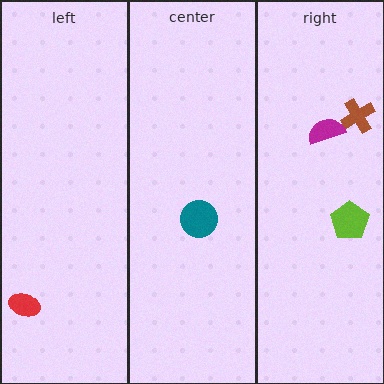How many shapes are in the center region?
1.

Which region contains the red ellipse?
The left region.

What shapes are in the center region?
The teal circle.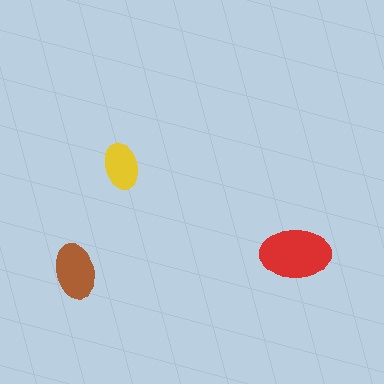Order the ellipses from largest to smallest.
the red one, the brown one, the yellow one.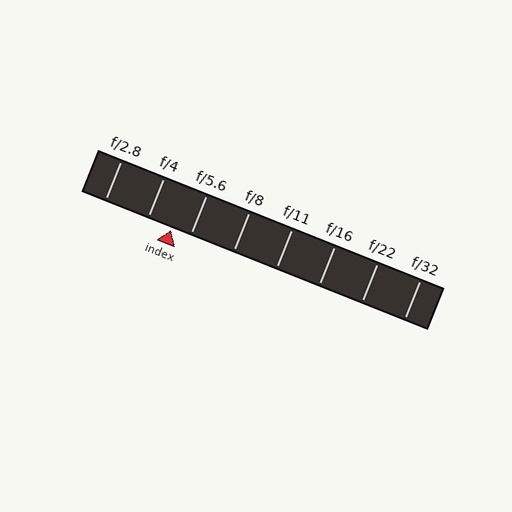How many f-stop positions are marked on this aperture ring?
There are 8 f-stop positions marked.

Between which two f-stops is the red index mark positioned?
The index mark is between f/4 and f/5.6.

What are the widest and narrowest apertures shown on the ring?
The widest aperture shown is f/2.8 and the narrowest is f/32.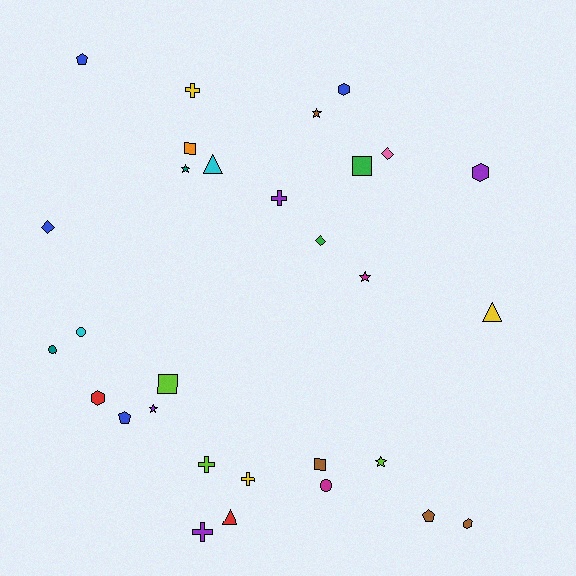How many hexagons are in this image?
There are 4 hexagons.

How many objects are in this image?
There are 30 objects.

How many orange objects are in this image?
There is 1 orange object.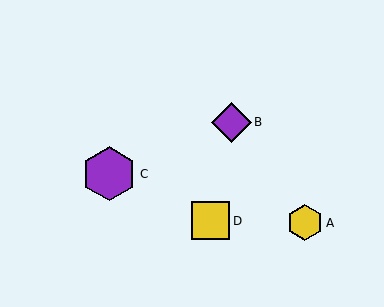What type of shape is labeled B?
Shape B is a purple diamond.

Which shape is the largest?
The purple hexagon (labeled C) is the largest.